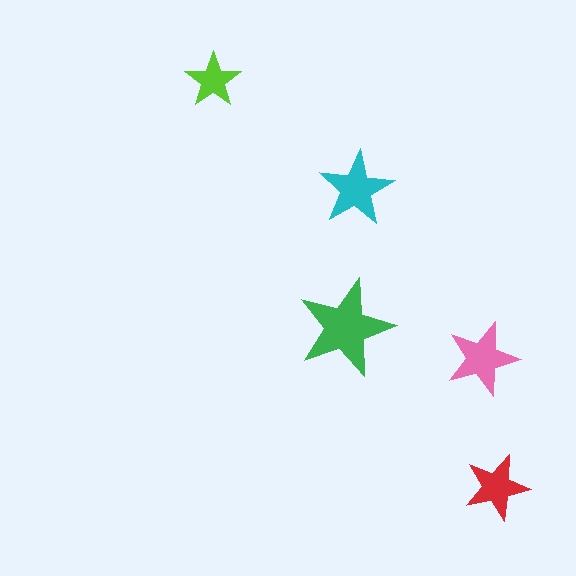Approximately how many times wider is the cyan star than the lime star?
About 1.5 times wider.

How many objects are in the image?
There are 5 objects in the image.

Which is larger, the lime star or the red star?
The red one.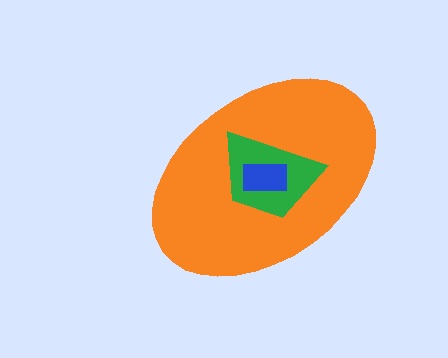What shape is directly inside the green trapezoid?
The blue rectangle.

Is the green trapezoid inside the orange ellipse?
Yes.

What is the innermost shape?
The blue rectangle.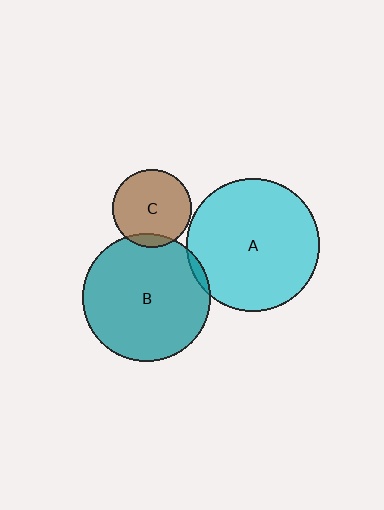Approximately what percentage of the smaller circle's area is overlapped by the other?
Approximately 10%.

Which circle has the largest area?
Circle A (cyan).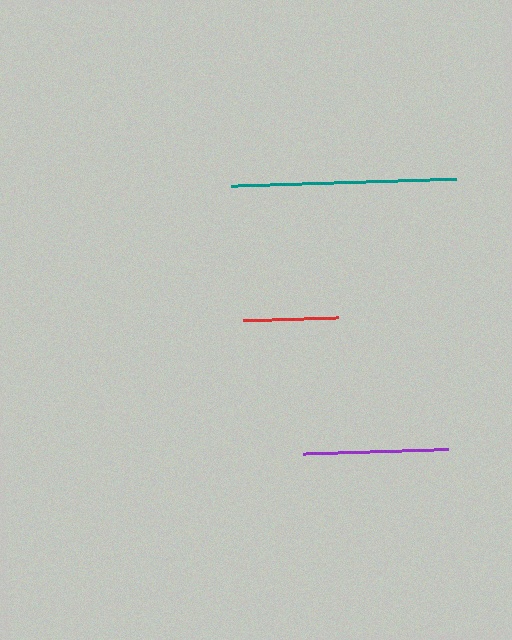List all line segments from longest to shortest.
From longest to shortest: teal, purple, red.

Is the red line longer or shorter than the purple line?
The purple line is longer than the red line.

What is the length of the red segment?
The red segment is approximately 95 pixels long.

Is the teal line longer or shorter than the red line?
The teal line is longer than the red line.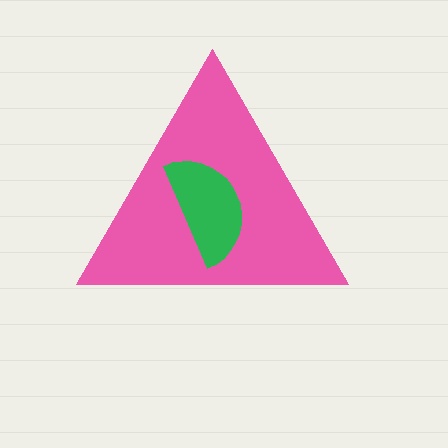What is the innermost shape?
The green semicircle.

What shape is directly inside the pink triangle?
The green semicircle.